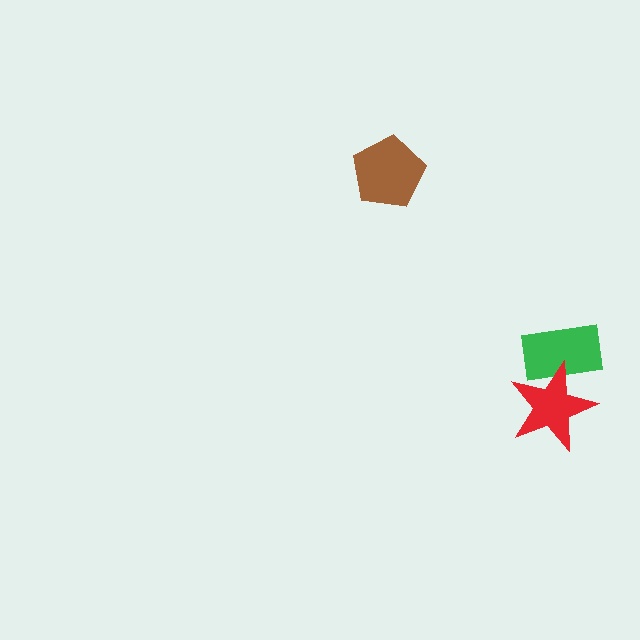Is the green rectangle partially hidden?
Yes, it is partially covered by another shape.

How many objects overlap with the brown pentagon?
0 objects overlap with the brown pentagon.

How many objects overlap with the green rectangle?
1 object overlaps with the green rectangle.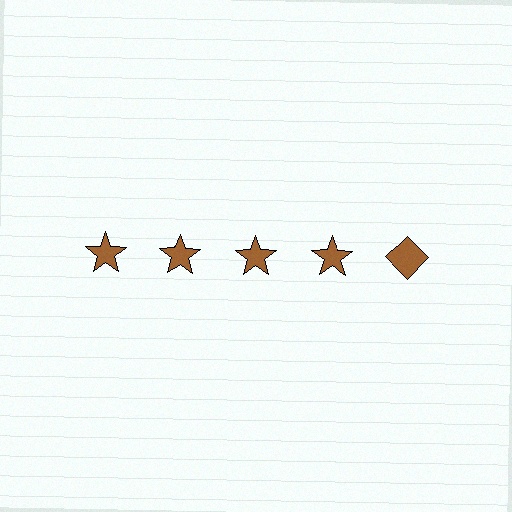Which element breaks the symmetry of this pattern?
The brown diamond in the top row, rightmost column breaks the symmetry. All other shapes are brown stars.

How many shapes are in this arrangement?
There are 5 shapes arranged in a grid pattern.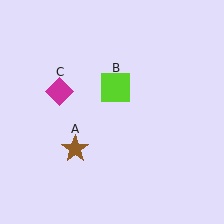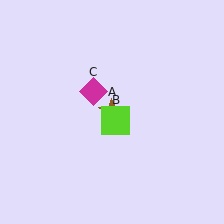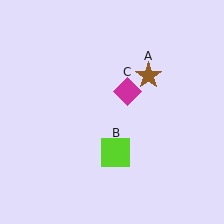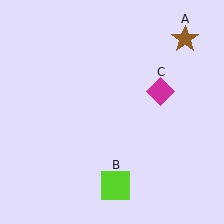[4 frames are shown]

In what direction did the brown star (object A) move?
The brown star (object A) moved up and to the right.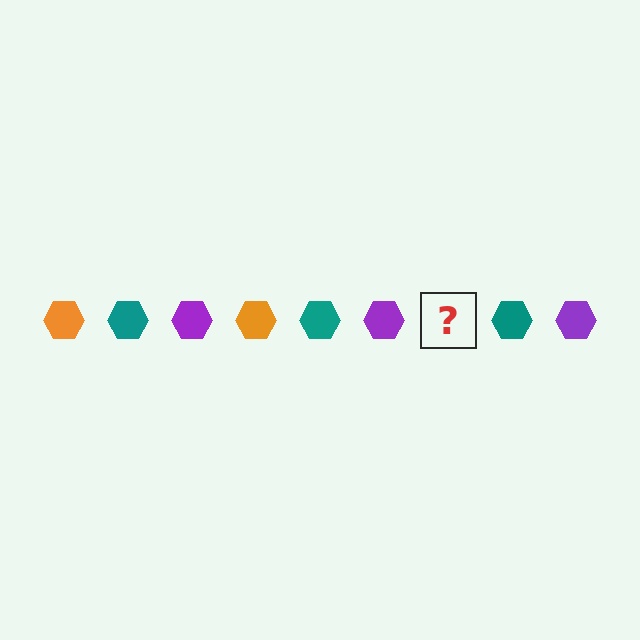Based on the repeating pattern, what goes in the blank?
The blank should be an orange hexagon.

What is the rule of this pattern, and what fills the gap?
The rule is that the pattern cycles through orange, teal, purple hexagons. The gap should be filled with an orange hexagon.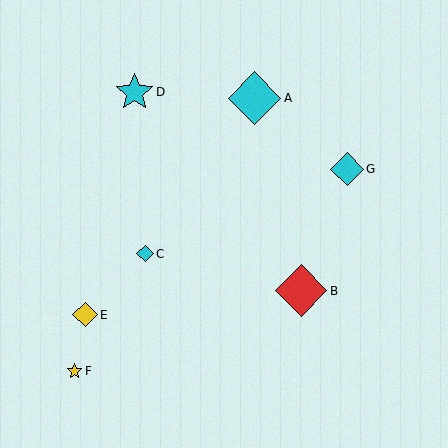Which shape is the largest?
The cyan diamond (labeled A) is the largest.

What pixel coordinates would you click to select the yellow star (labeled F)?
Click at (75, 371) to select the yellow star F.